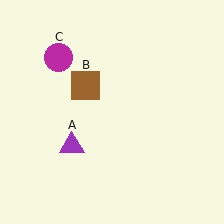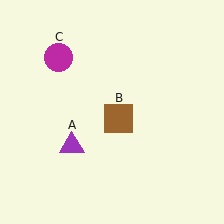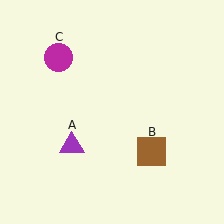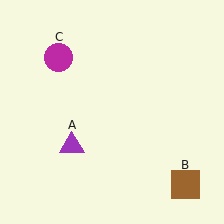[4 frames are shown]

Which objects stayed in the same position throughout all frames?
Purple triangle (object A) and magenta circle (object C) remained stationary.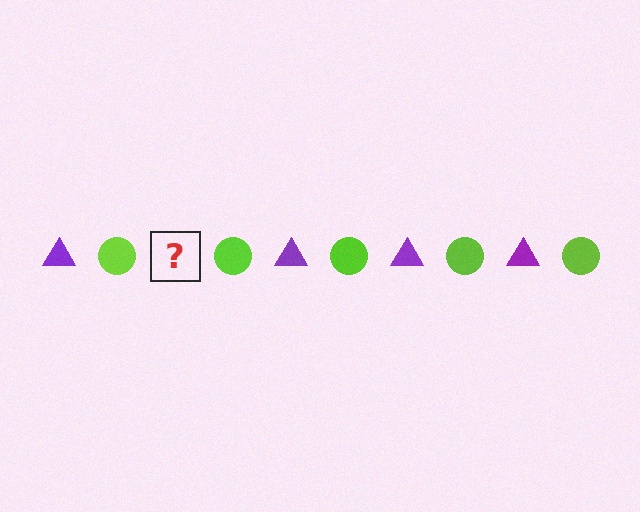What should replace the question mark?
The question mark should be replaced with a purple triangle.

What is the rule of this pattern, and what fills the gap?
The rule is that the pattern alternates between purple triangle and lime circle. The gap should be filled with a purple triangle.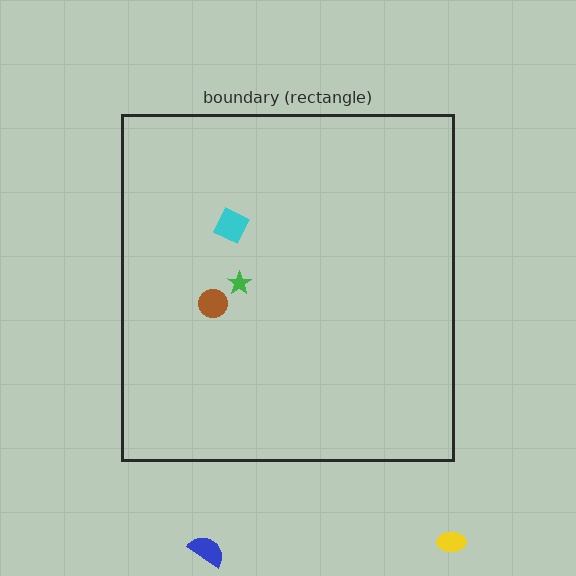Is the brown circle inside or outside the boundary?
Inside.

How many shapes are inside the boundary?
3 inside, 2 outside.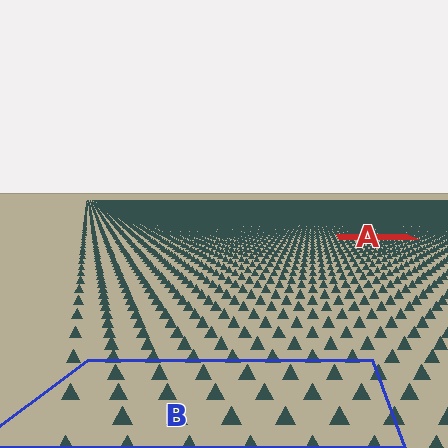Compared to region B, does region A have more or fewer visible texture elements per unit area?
Region A has more texture elements per unit area — they are packed more densely because it is farther away.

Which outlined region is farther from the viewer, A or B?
Region A is farther from the viewer — the texture elements inside it appear smaller and more densely packed.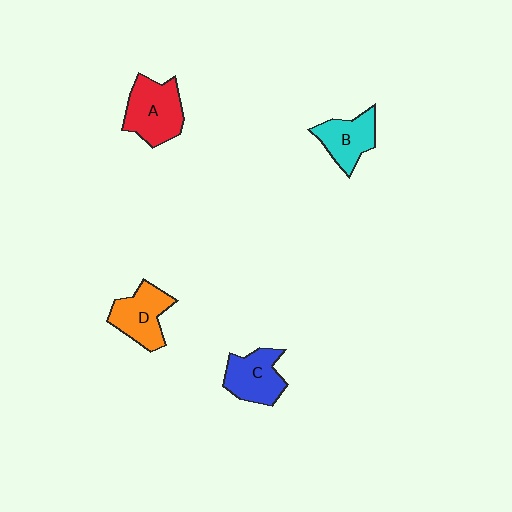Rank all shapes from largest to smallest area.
From largest to smallest: A (red), D (orange), C (blue), B (cyan).